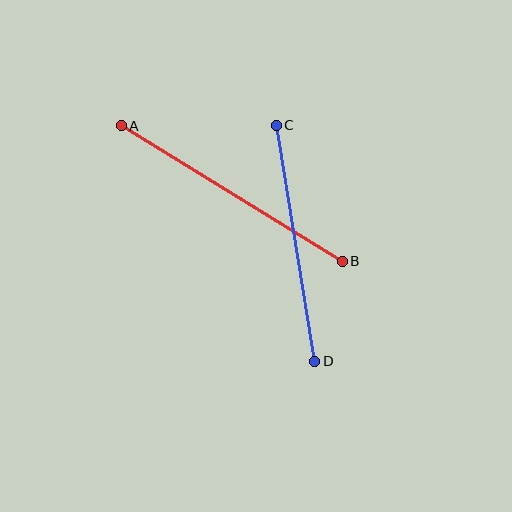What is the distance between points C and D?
The distance is approximately 239 pixels.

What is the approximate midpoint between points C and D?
The midpoint is at approximately (295, 243) pixels.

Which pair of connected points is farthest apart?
Points A and B are farthest apart.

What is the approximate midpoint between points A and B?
The midpoint is at approximately (232, 194) pixels.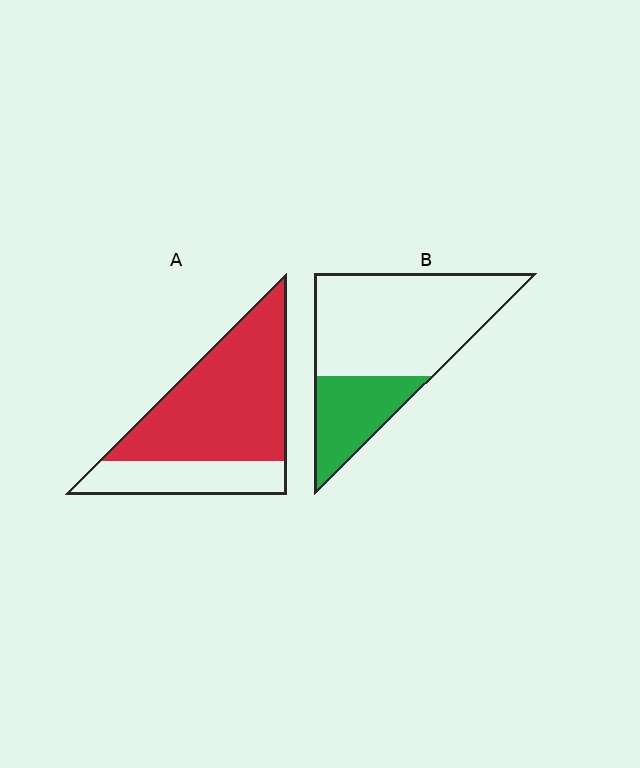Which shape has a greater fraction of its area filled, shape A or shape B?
Shape A.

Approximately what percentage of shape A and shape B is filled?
A is approximately 70% and B is approximately 30%.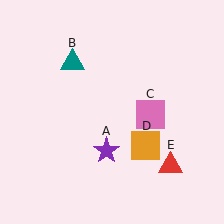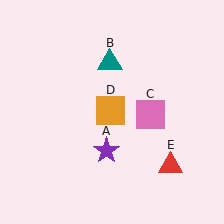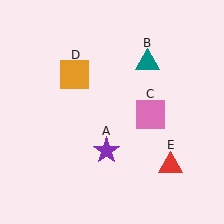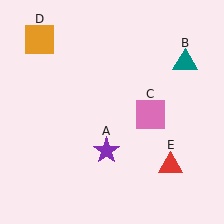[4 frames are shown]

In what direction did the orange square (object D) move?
The orange square (object D) moved up and to the left.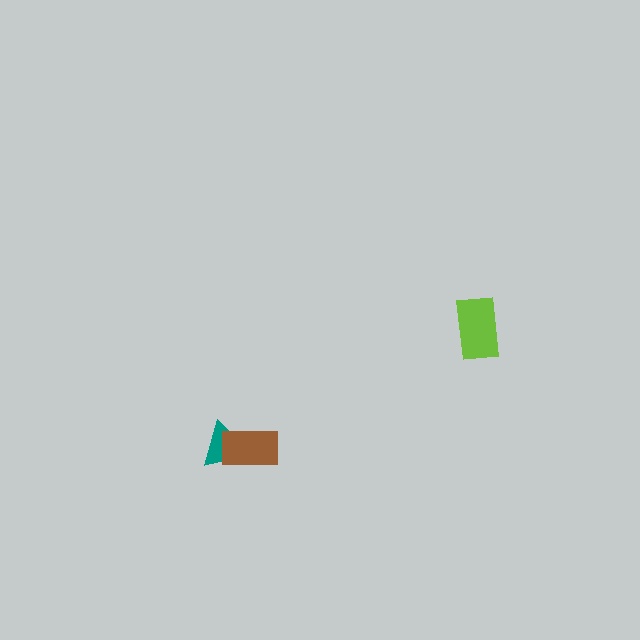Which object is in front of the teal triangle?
The brown rectangle is in front of the teal triangle.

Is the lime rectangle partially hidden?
No, no other shape covers it.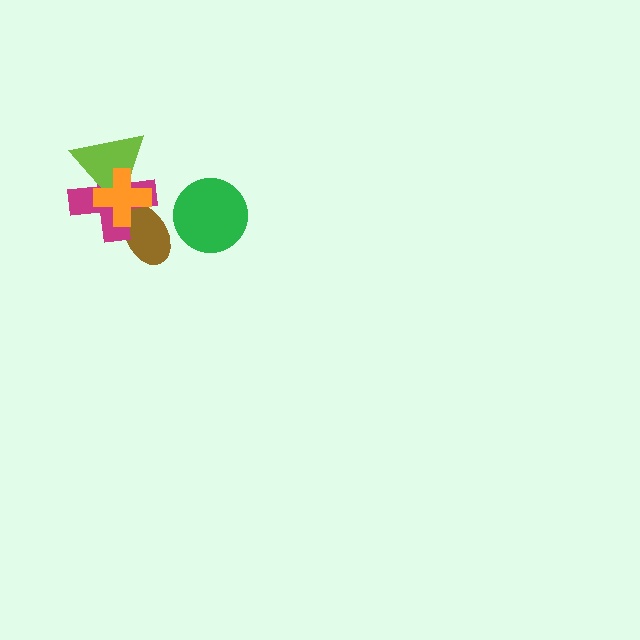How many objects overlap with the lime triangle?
2 objects overlap with the lime triangle.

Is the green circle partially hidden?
No, no other shape covers it.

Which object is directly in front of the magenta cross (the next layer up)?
The lime triangle is directly in front of the magenta cross.